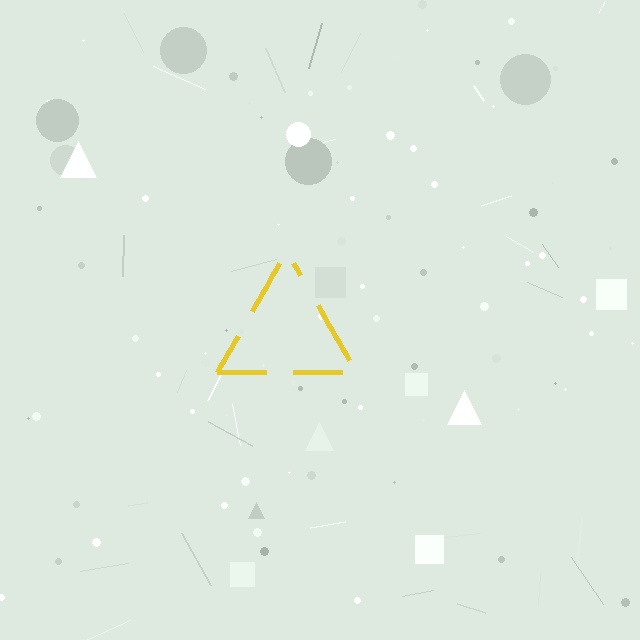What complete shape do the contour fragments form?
The contour fragments form a triangle.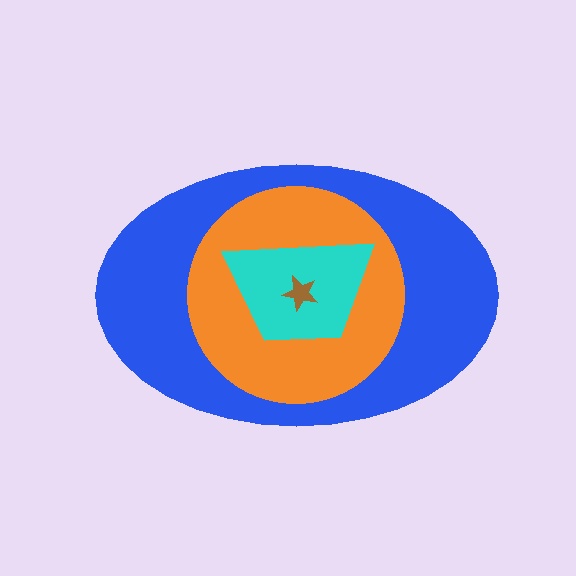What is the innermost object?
The brown star.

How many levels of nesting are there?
4.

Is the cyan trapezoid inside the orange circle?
Yes.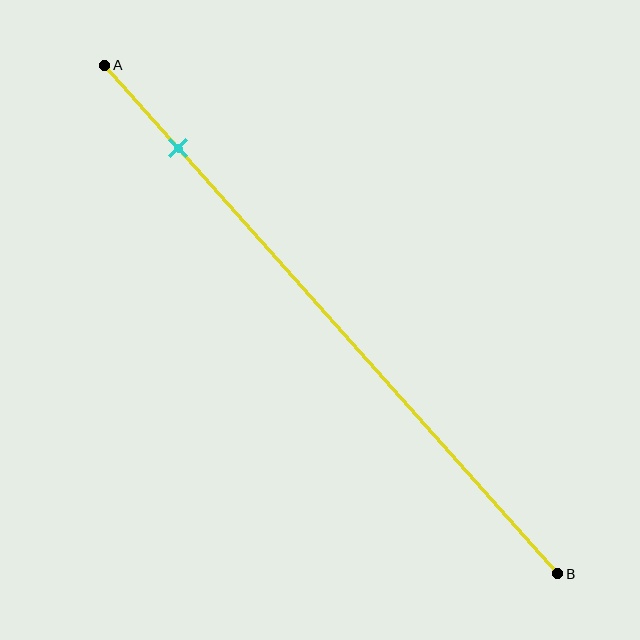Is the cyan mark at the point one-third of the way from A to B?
No, the mark is at about 15% from A, not at the 33% one-third point.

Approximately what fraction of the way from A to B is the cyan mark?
The cyan mark is approximately 15% of the way from A to B.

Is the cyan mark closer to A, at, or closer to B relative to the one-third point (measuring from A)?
The cyan mark is closer to point A than the one-third point of segment AB.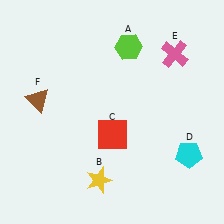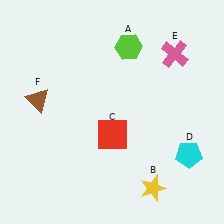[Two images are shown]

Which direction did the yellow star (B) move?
The yellow star (B) moved right.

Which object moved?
The yellow star (B) moved right.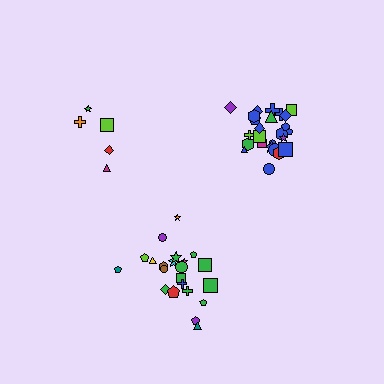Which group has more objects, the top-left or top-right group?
The top-right group.